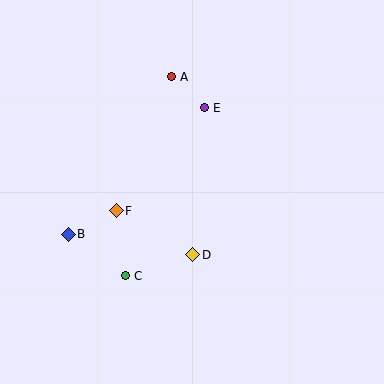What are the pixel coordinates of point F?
Point F is at (116, 211).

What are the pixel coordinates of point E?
Point E is at (204, 108).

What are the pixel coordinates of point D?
Point D is at (193, 255).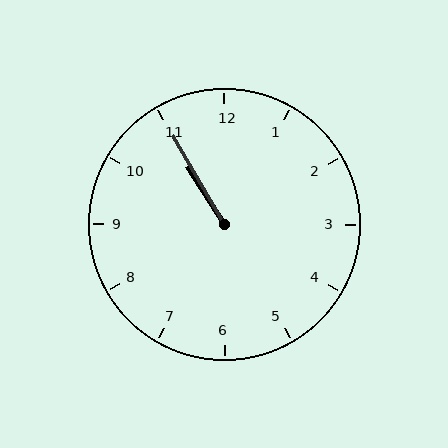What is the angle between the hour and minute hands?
Approximately 2 degrees.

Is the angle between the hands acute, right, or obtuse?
It is acute.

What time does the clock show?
10:55.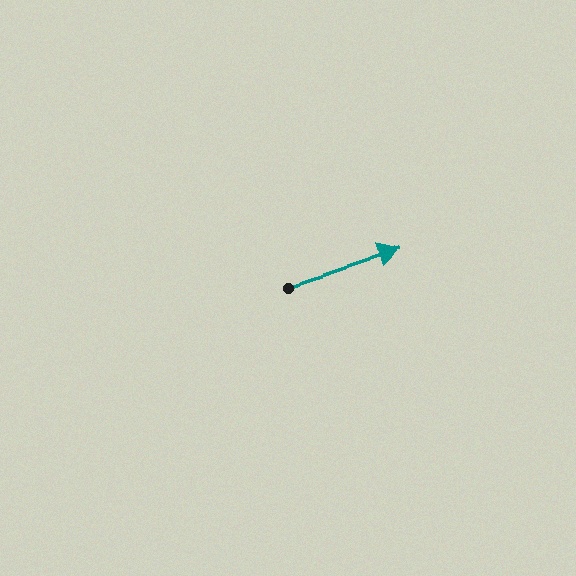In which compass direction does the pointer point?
East.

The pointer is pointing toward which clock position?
Roughly 2 o'clock.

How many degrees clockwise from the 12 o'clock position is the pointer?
Approximately 72 degrees.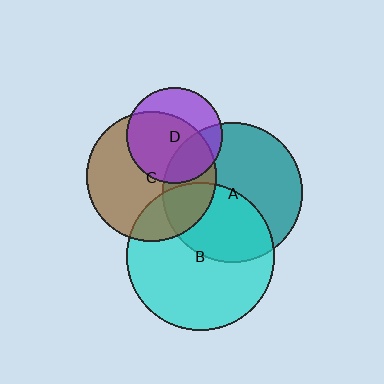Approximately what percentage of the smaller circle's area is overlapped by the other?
Approximately 65%.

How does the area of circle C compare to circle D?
Approximately 1.8 times.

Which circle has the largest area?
Circle B (cyan).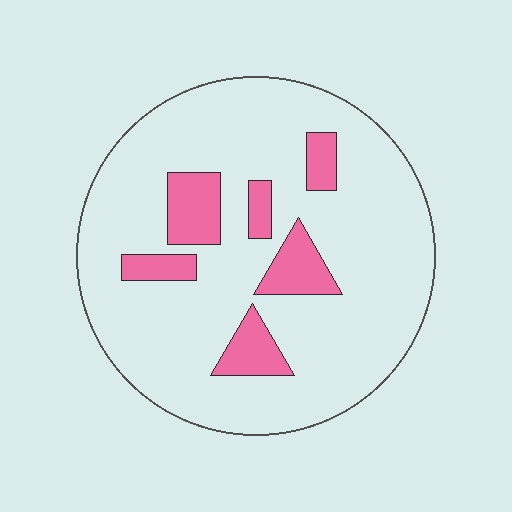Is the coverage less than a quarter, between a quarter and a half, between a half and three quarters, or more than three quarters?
Less than a quarter.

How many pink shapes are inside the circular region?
6.